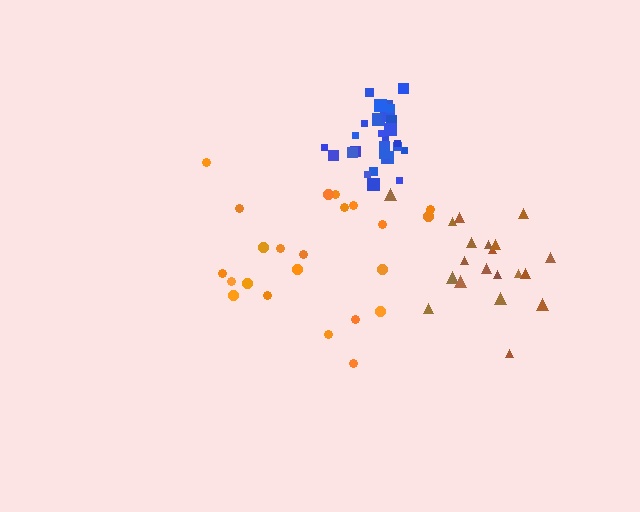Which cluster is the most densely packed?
Blue.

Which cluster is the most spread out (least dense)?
Orange.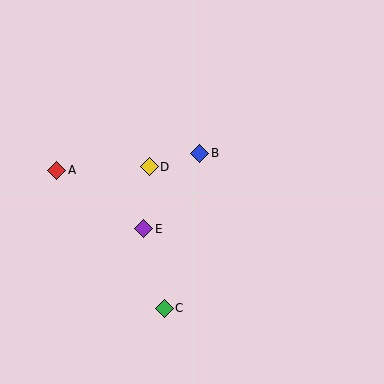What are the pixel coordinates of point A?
Point A is at (57, 170).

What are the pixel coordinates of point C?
Point C is at (164, 308).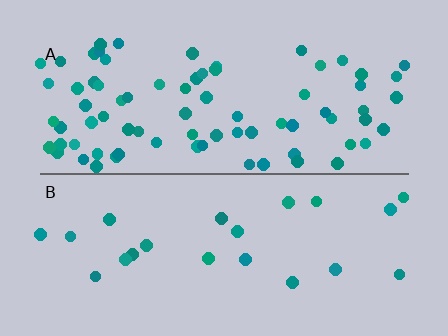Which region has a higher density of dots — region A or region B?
A (the top).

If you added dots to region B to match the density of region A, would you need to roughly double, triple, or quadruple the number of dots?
Approximately quadruple.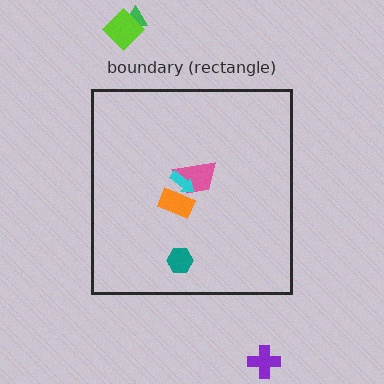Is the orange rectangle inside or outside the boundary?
Inside.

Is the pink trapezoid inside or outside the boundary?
Inside.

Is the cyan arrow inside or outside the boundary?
Inside.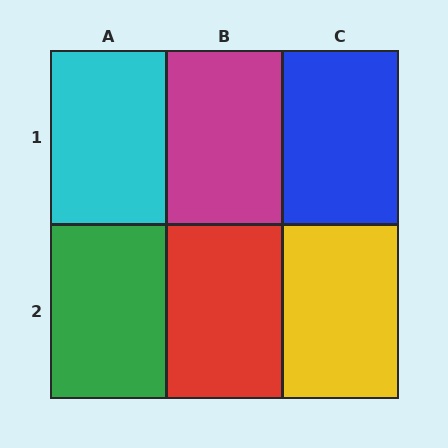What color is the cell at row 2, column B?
Red.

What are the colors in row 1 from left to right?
Cyan, magenta, blue.